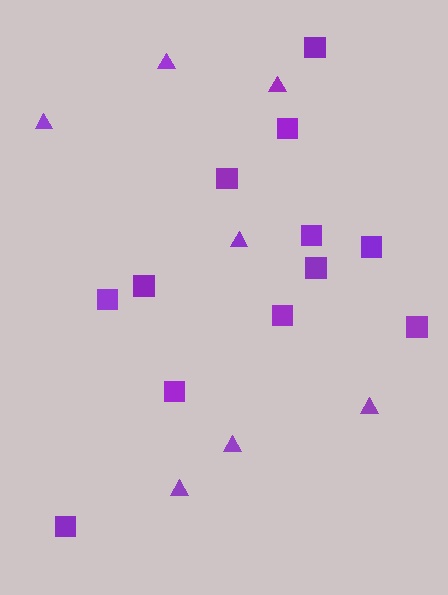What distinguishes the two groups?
There are 2 groups: one group of squares (12) and one group of triangles (7).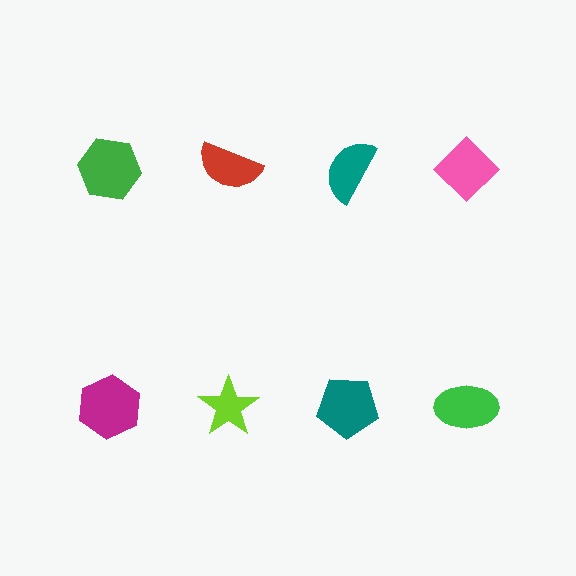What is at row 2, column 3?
A teal pentagon.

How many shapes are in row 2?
4 shapes.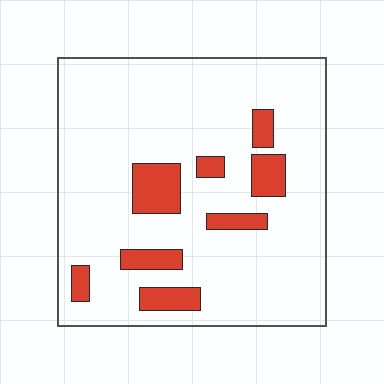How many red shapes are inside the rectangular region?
8.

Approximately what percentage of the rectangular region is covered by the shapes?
Approximately 15%.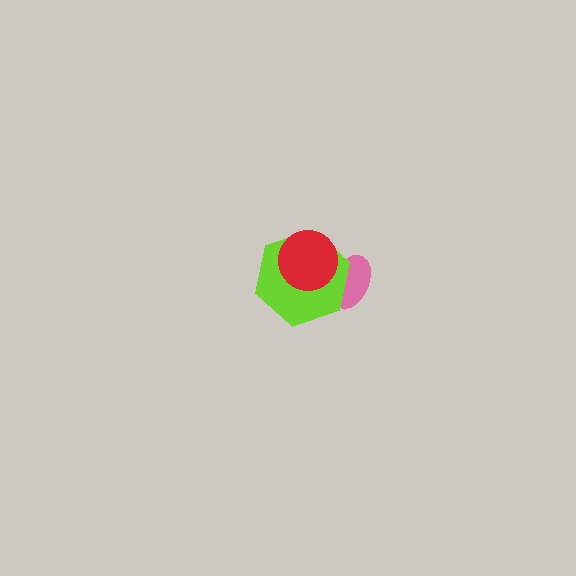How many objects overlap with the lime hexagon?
2 objects overlap with the lime hexagon.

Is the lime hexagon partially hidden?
Yes, it is partially covered by another shape.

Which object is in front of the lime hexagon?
The red circle is in front of the lime hexagon.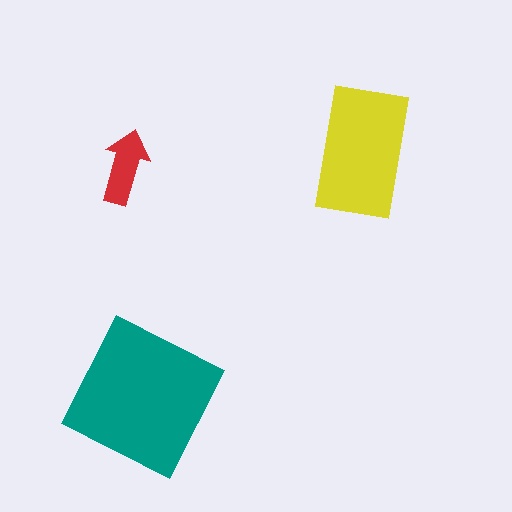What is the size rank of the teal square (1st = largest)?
1st.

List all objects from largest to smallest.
The teal square, the yellow rectangle, the red arrow.